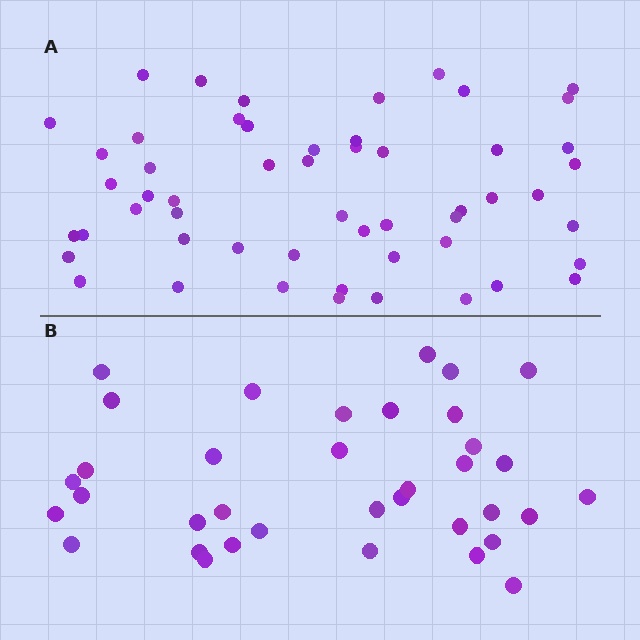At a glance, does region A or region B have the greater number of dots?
Region A (the top region) has more dots.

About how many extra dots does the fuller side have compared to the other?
Region A has approximately 20 more dots than region B.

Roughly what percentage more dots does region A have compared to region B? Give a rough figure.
About 50% more.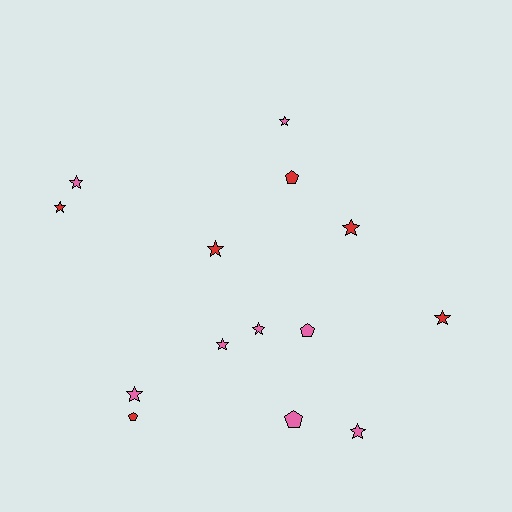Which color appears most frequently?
Pink, with 8 objects.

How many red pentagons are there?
There are 2 red pentagons.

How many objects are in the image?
There are 14 objects.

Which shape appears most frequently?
Star, with 10 objects.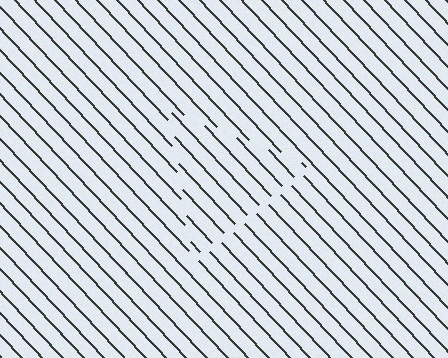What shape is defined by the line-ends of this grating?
An illusory triangle. The interior of the shape contains the same grating, shifted by half a period — the contour is defined by the phase discontinuity where line-ends from the inner and outer gratings abut.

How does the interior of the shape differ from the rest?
The interior of the shape contains the same grating, shifted by half a period — the contour is defined by the phase discontinuity where line-ends from the inner and outer gratings abut.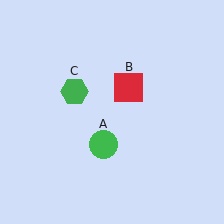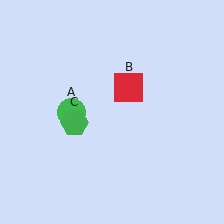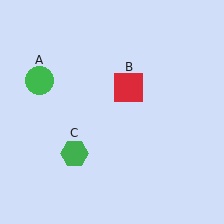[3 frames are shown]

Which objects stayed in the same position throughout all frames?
Red square (object B) remained stationary.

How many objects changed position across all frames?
2 objects changed position: green circle (object A), green hexagon (object C).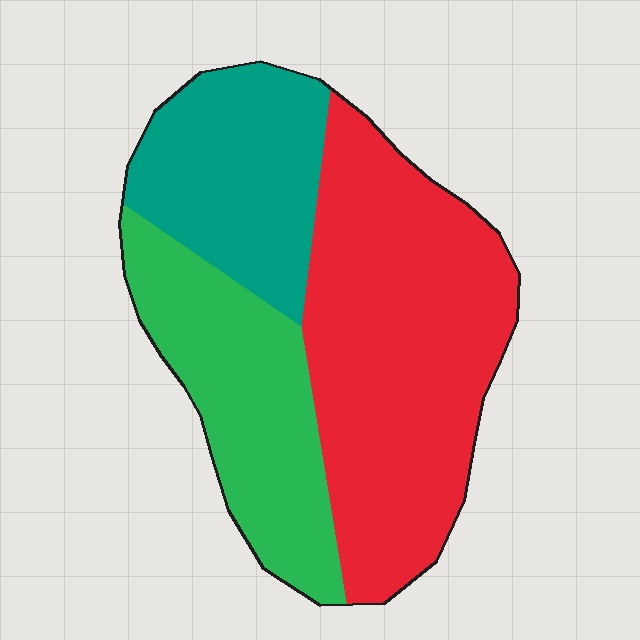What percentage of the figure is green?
Green covers 27% of the figure.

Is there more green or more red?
Red.